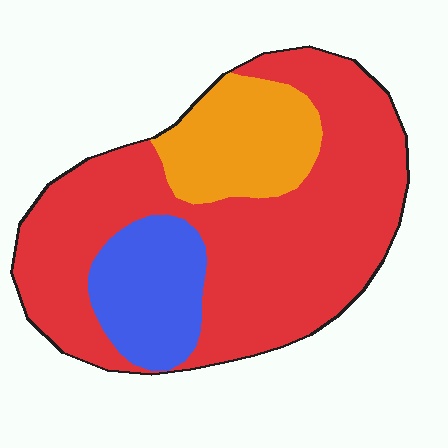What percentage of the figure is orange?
Orange covers about 20% of the figure.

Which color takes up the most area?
Red, at roughly 65%.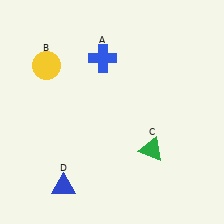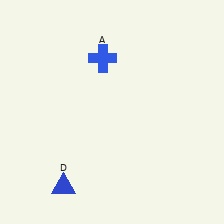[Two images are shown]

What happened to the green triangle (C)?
The green triangle (C) was removed in Image 2. It was in the bottom-right area of Image 1.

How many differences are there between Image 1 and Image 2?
There are 2 differences between the two images.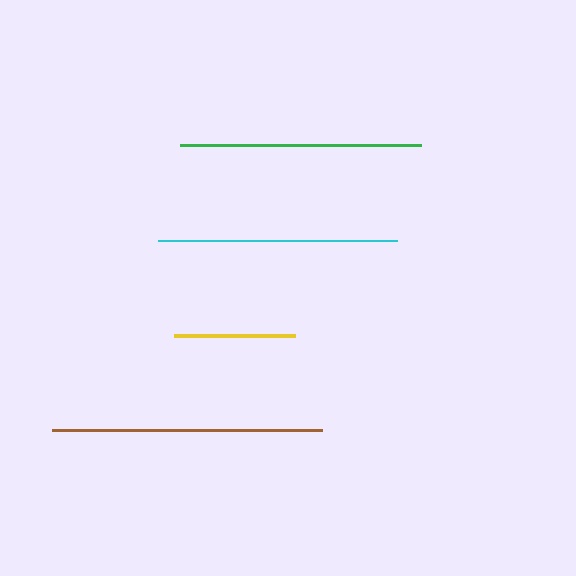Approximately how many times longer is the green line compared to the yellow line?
The green line is approximately 2.0 times the length of the yellow line.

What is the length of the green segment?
The green segment is approximately 241 pixels long.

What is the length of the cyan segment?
The cyan segment is approximately 239 pixels long.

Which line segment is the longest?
The brown line is the longest at approximately 270 pixels.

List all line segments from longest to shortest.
From longest to shortest: brown, green, cyan, yellow.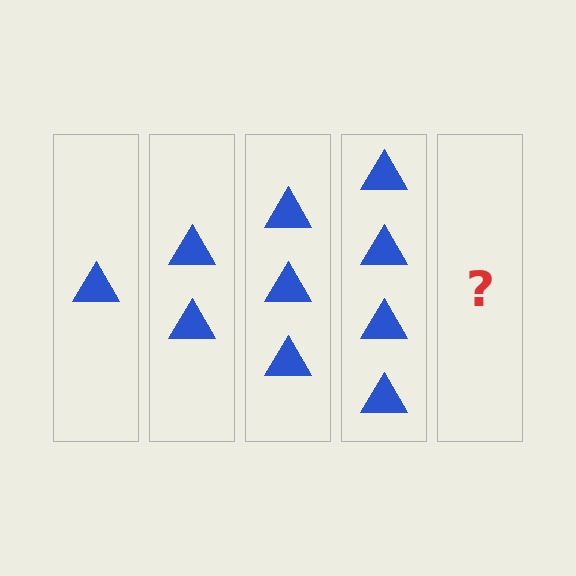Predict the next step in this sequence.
The next step is 5 triangles.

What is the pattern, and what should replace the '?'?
The pattern is that each step adds one more triangle. The '?' should be 5 triangles.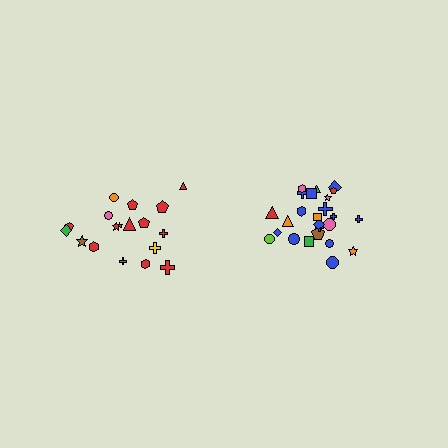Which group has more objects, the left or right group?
The right group.